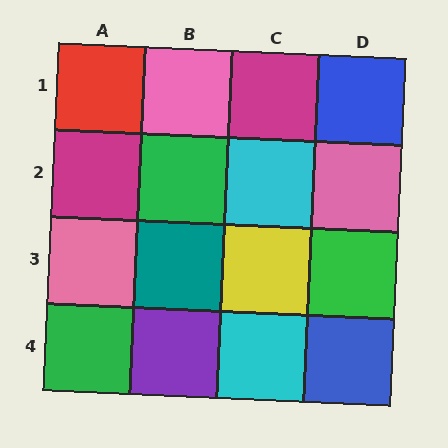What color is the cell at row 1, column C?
Magenta.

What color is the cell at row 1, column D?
Blue.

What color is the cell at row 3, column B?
Teal.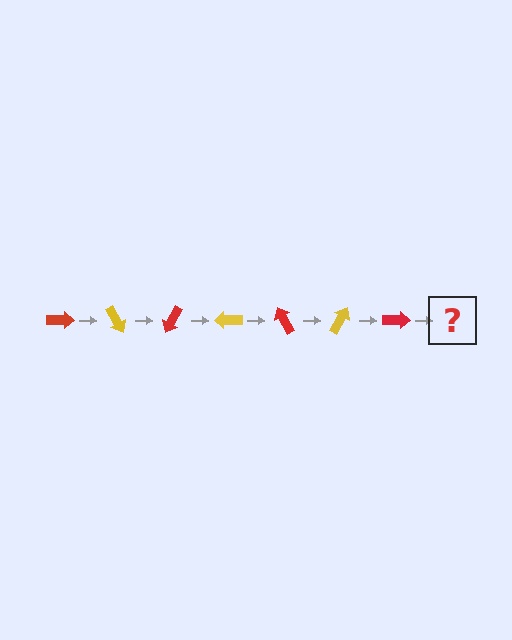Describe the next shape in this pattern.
It should be a yellow arrow, rotated 420 degrees from the start.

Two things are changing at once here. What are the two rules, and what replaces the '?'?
The two rules are that it rotates 60 degrees each step and the color cycles through red and yellow. The '?' should be a yellow arrow, rotated 420 degrees from the start.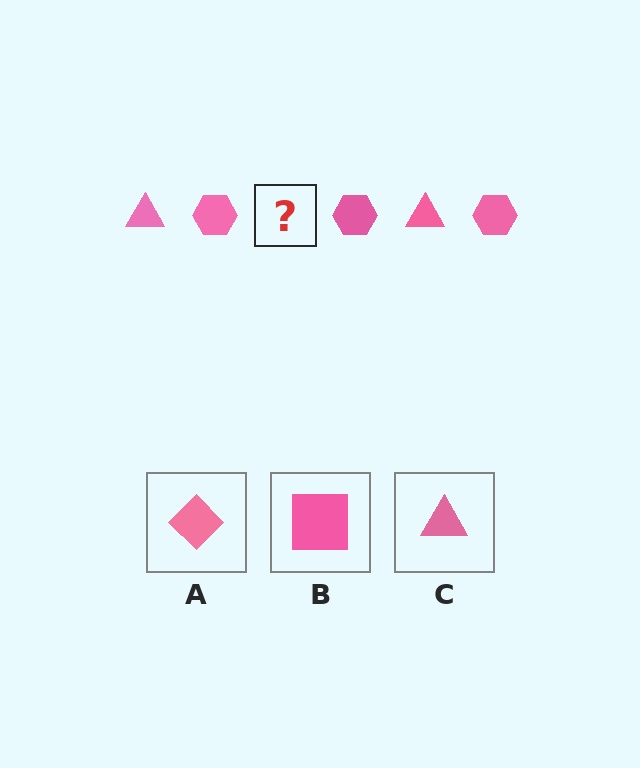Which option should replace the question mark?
Option C.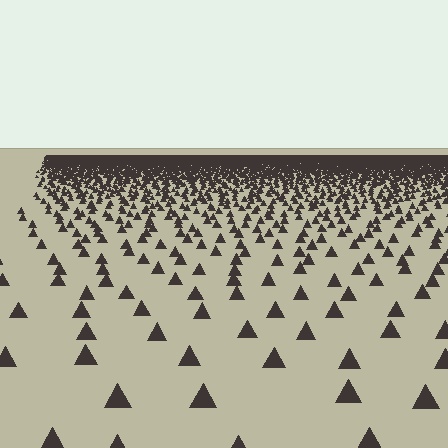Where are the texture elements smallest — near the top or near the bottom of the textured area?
Near the top.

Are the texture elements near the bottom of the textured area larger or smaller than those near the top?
Larger. Near the bottom, elements are closer to the viewer and appear at a bigger on-screen size.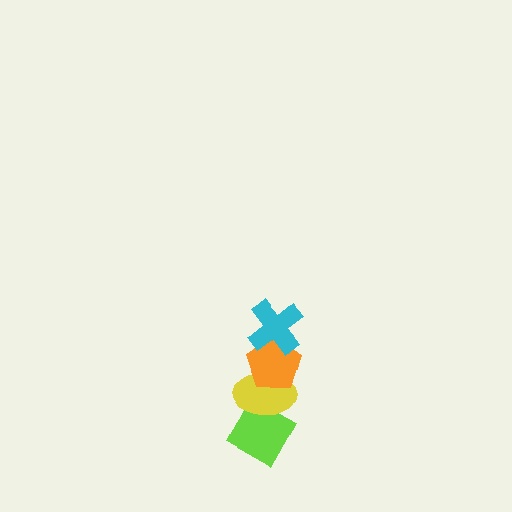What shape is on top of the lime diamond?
The yellow ellipse is on top of the lime diamond.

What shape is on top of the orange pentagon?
The cyan cross is on top of the orange pentagon.